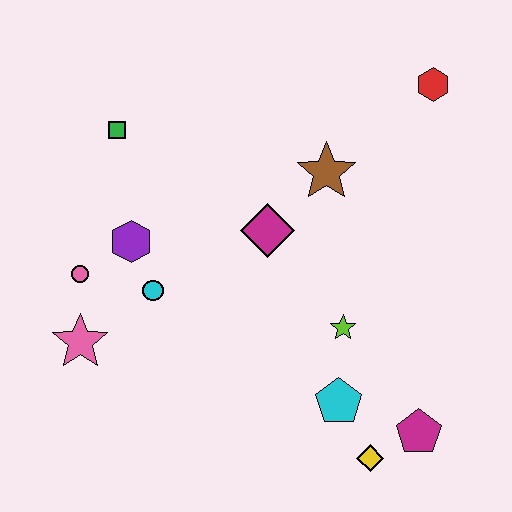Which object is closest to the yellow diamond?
The magenta pentagon is closest to the yellow diamond.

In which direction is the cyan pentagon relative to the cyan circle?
The cyan pentagon is to the right of the cyan circle.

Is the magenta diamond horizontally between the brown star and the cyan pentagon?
No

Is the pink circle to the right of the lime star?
No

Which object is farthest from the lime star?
The green square is farthest from the lime star.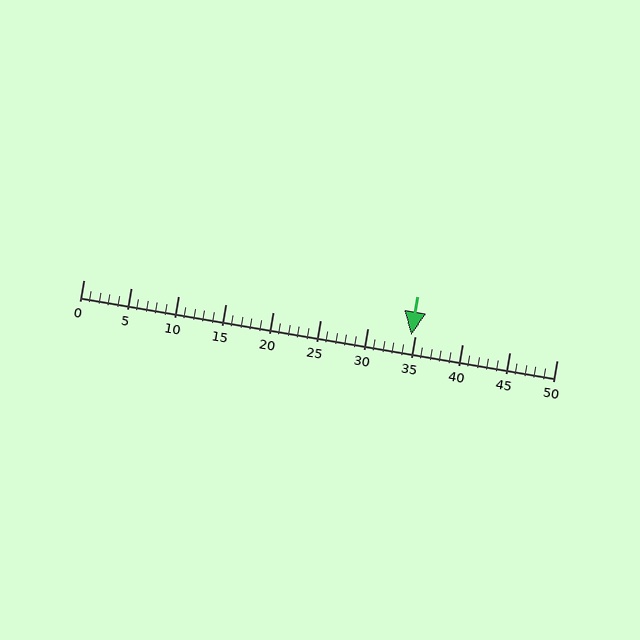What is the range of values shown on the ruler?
The ruler shows values from 0 to 50.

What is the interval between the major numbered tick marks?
The major tick marks are spaced 5 units apart.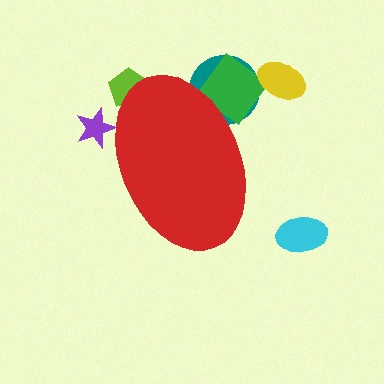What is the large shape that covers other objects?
A red ellipse.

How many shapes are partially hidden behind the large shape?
4 shapes are partially hidden.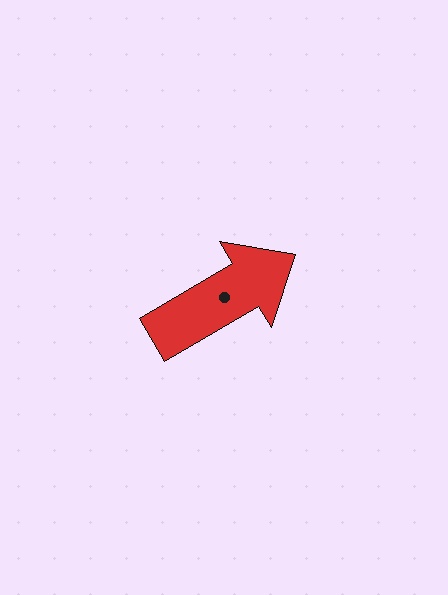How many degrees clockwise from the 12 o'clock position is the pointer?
Approximately 59 degrees.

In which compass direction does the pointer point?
Northeast.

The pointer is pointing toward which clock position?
Roughly 2 o'clock.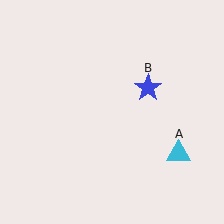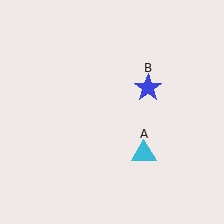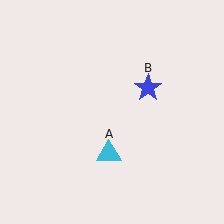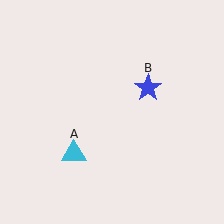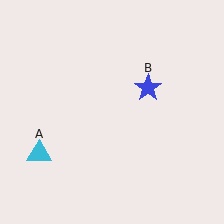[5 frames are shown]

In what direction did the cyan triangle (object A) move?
The cyan triangle (object A) moved left.